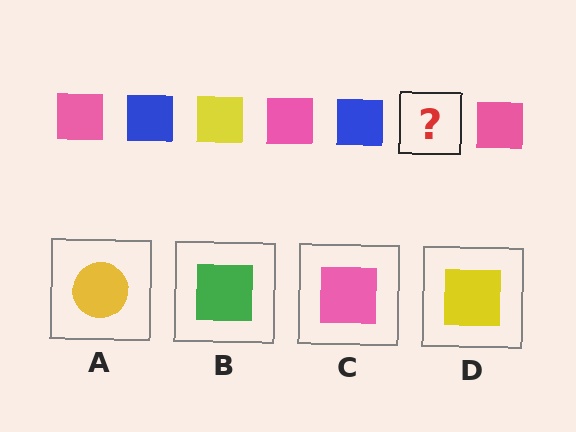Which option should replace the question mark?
Option D.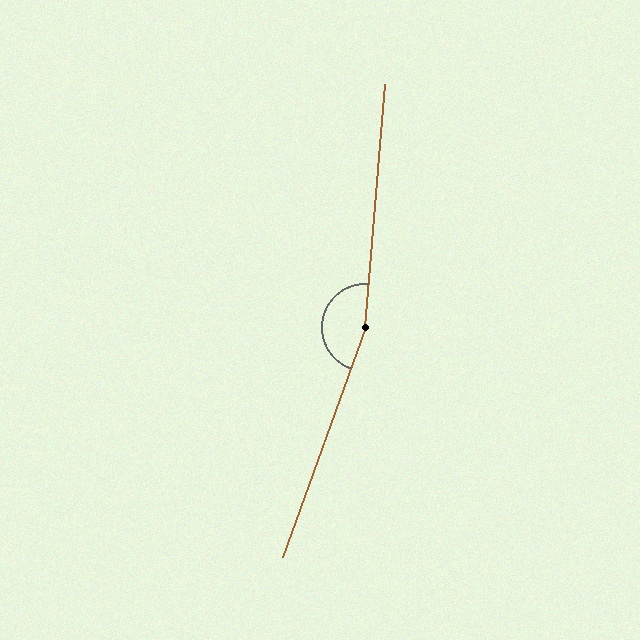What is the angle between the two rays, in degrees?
Approximately 165 degrees.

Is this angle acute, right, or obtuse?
It is obtuse.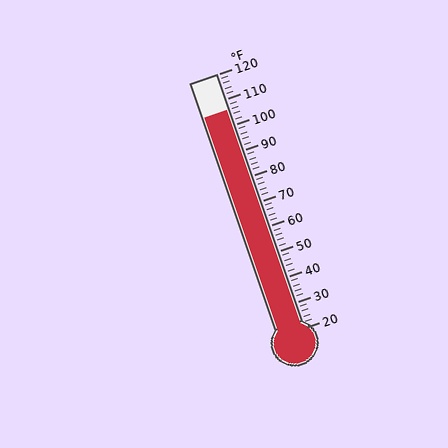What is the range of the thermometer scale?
The thermometer scale ranges from 20°F to 120°F.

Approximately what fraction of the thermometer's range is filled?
The thermometer is filled to approximately 85% of its range.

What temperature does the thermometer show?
The thermometer shows approximately 106°F.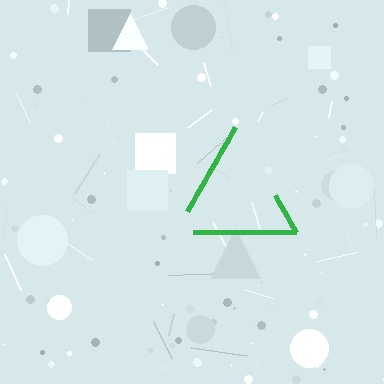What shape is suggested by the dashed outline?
The dashed outline suggests a triangle.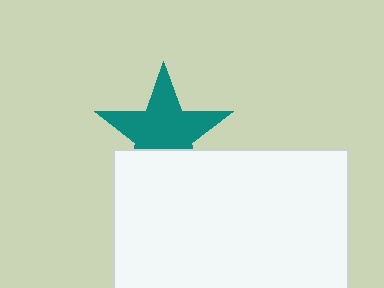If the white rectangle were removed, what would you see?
You would see the complete teal star.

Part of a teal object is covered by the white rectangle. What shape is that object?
It is a star.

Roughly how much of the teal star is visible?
Most of it is visible (roughly 69%).